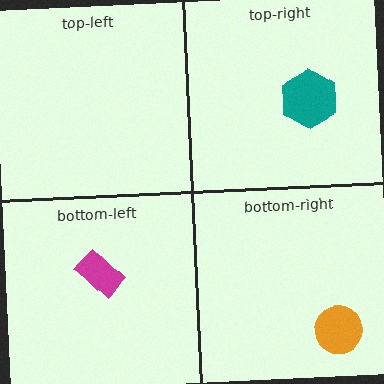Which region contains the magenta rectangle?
The bottom-left region.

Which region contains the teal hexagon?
The top-right region.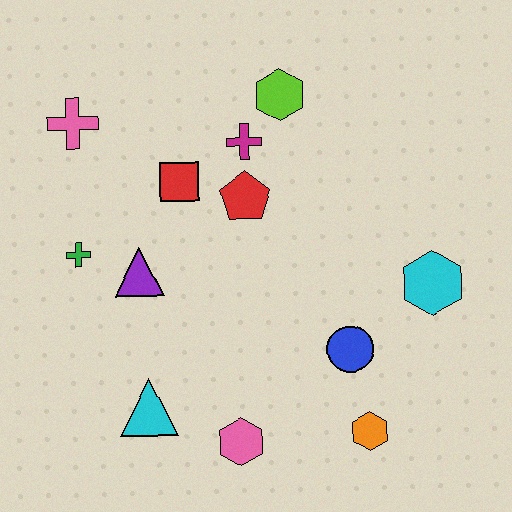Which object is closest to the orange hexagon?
The blue circle is closest to the orange hexagon.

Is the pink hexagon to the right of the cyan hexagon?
No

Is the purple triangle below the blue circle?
No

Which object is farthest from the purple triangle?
The cyan hexagon is farthest from the purple triangle.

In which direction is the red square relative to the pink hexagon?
The red square is above the pink hexagon.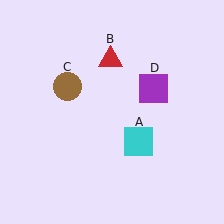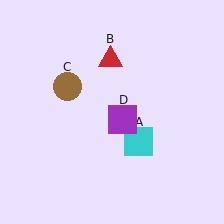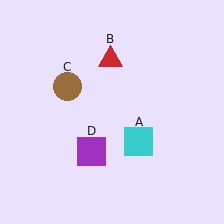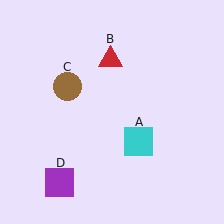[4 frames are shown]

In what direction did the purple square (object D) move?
The purple square (object D) moved down and to the left.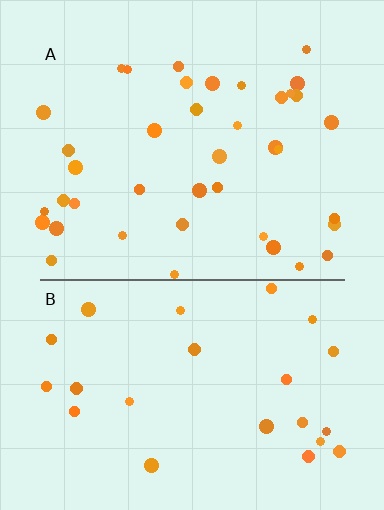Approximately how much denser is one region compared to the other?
Approximately 1.6× — region A over region B.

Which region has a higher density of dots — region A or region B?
A (the top).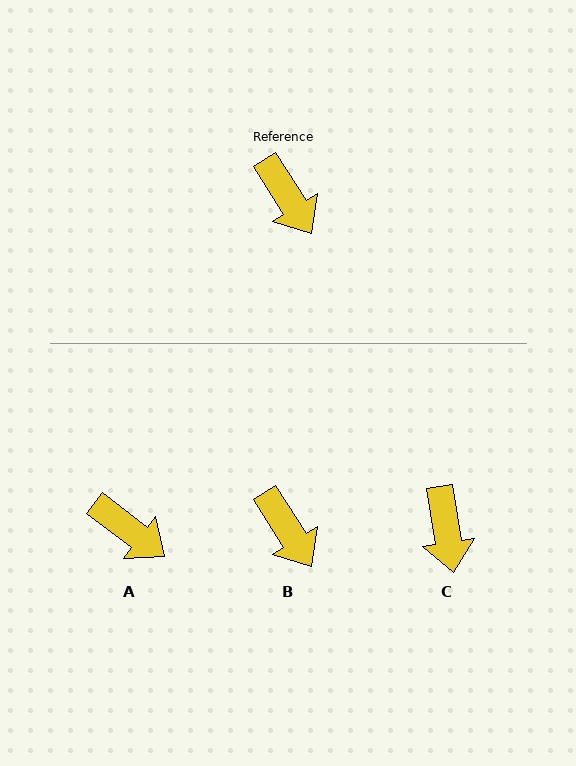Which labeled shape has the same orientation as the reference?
B.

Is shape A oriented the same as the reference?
No, it is off by about 20 degrees.